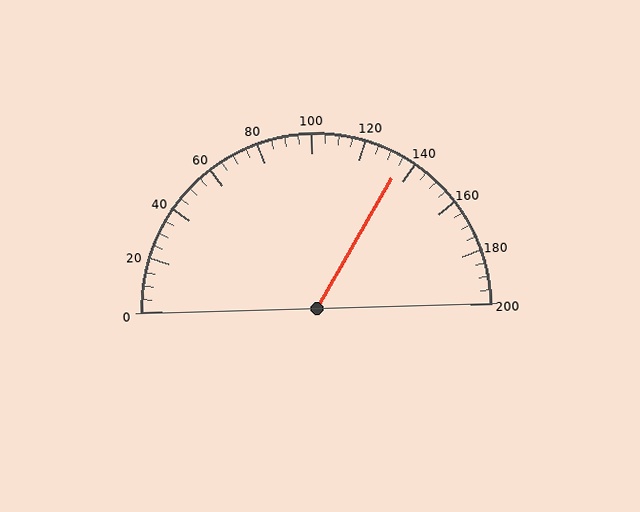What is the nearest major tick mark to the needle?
The nearest major tick mark is 140.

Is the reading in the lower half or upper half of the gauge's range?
The reading is in the upper half of the range (0 to 200).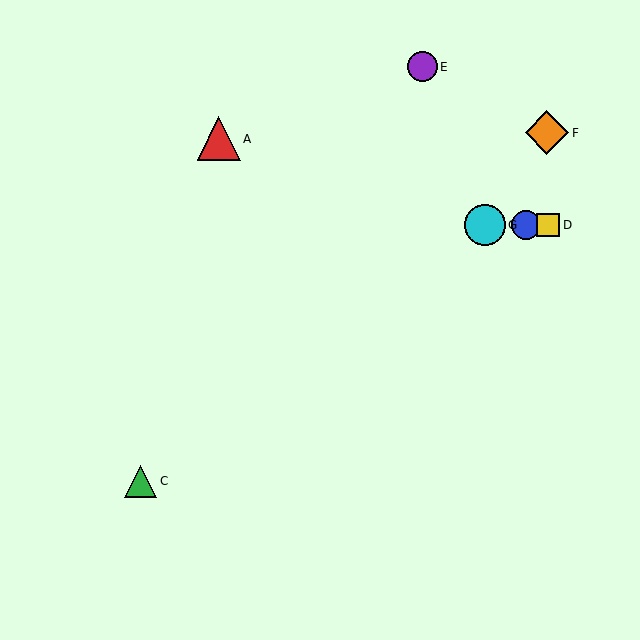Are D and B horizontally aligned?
Yes, both are at y≈225.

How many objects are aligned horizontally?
3 objects (B, D, G) are aligned horizontally.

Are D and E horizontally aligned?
No, D is at y≈225 and E is at y≈67.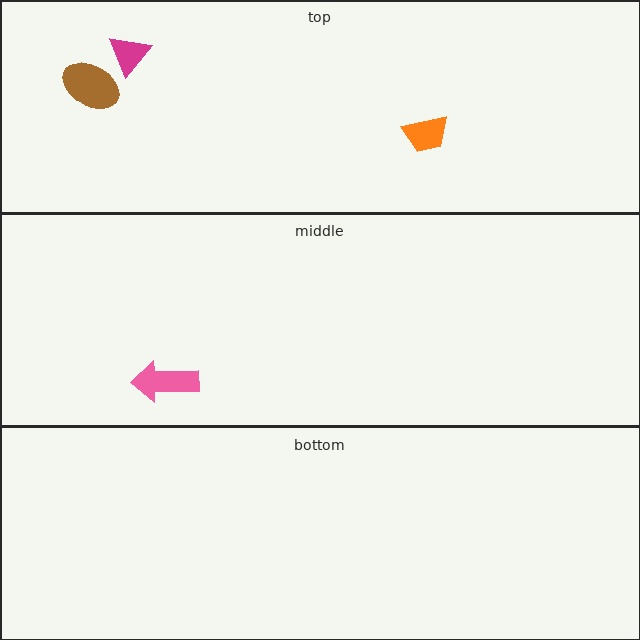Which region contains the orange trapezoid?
The top region.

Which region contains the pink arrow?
The middle region.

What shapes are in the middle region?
The pink arrow.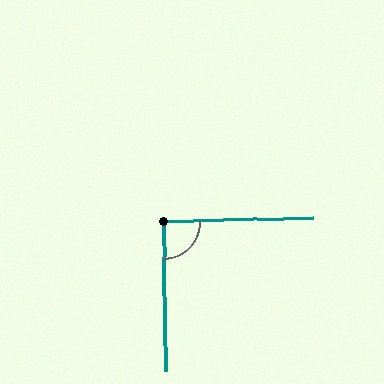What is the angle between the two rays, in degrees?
Approximately 91 degrees.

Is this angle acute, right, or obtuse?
It is approximately a right angle.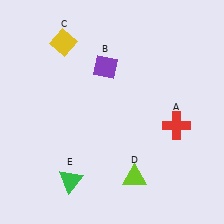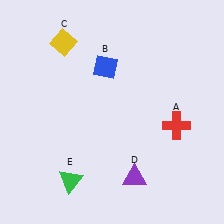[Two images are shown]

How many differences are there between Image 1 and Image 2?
There are 2 differences between the two images.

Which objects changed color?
B changed from purple to blue. D changed from lime to purple.